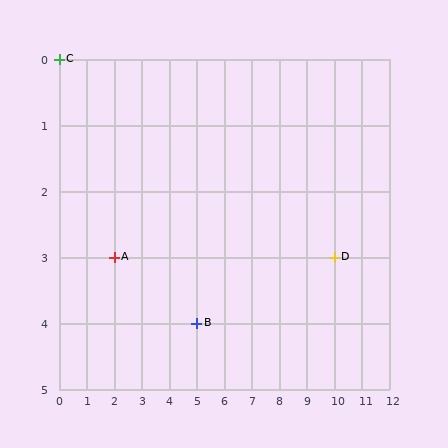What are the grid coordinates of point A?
Point A is at grid coordinates (2, 3).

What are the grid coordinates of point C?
Point C is at grid coordinates (0, 0).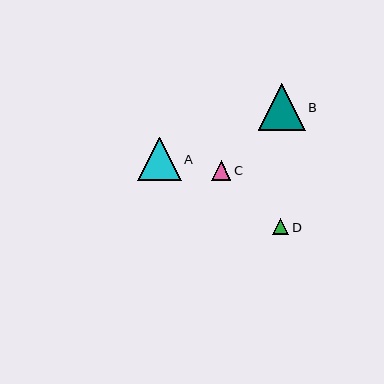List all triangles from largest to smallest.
From largest to smallest: B, A, C, D.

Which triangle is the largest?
Triangle B is the largest with a size of approximately 47 pixels.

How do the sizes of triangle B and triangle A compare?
Triangle B and triangle A are approximately the same size.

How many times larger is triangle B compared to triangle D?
Triangle B is approximately 2.9 times the size of triangle D.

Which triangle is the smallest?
Triangle D is the smallest with a size of approximately 16 pixels.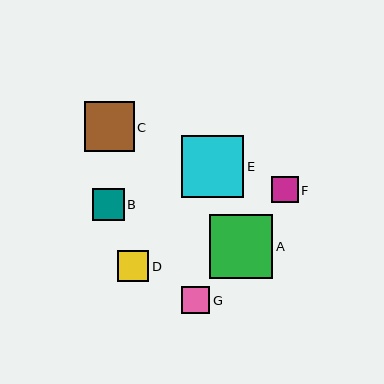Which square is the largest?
Square A is the largest with a size of approximately 64 pixels.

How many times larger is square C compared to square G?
Square C is approximately 1.8 times the size of square G.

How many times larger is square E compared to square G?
Square E is approximately 2.2 times the size of square G.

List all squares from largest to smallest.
From largest to smallest: A, E, C, B, D, G, F.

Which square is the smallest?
Square F is the smallest with a size of approximately 26 pixels.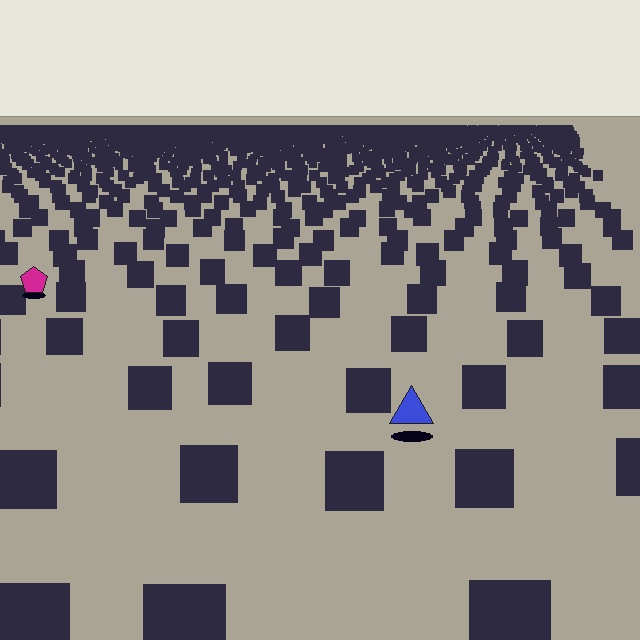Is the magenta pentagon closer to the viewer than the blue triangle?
No. The blue triangle is closer — you can tell from the texture gradient: the ground texture is coarser near it.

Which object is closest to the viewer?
The blue triangle is closest. The texture marks near it are larger and more spread out.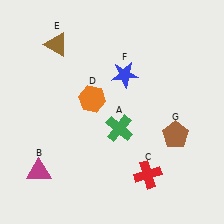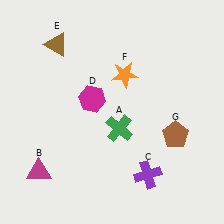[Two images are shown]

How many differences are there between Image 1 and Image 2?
There are 3 differences between the two images.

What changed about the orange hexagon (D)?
In Image 1, D is orange. In Image 2, it changed to magenta.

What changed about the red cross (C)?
In Image 1, C is red. In Image 2, it changed to purple.